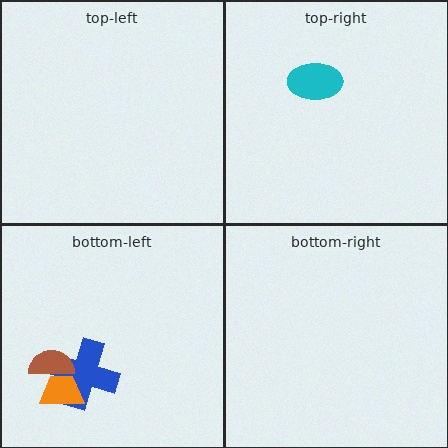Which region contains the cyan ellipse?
The top-right region.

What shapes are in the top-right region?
The cyan ellipse.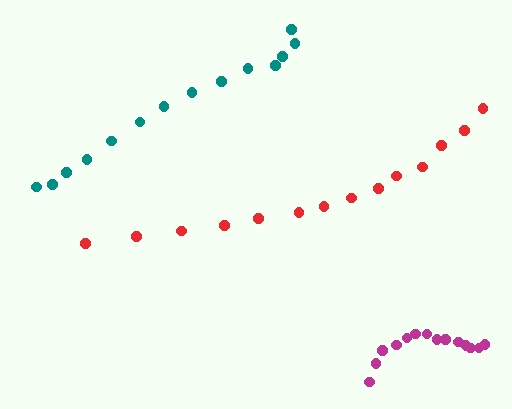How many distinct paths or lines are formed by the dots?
There are 3 distinct paths.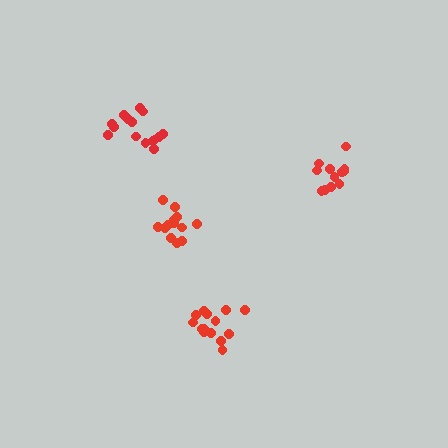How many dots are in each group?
Group 1: 13 dots, Group 2: 13 dots, Group 3: 15 dots, Group 4: 15 dots (56 total).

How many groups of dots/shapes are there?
There are 4 groups.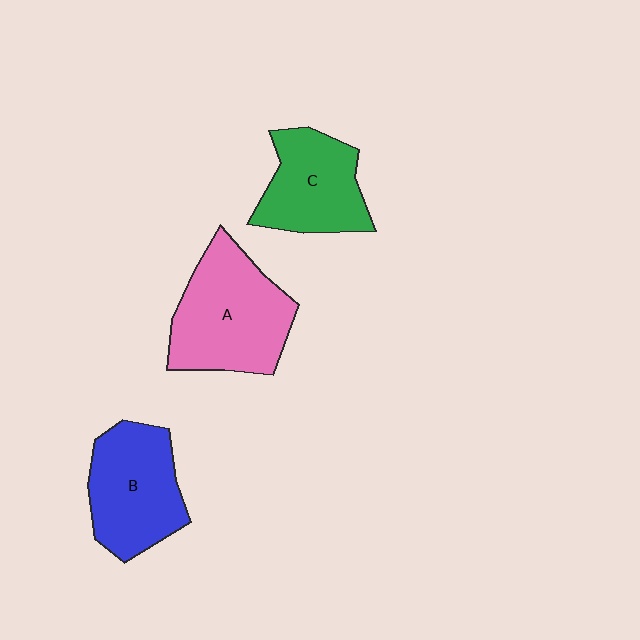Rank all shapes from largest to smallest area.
From largest to smallest: A (pink), B (blue), C (green).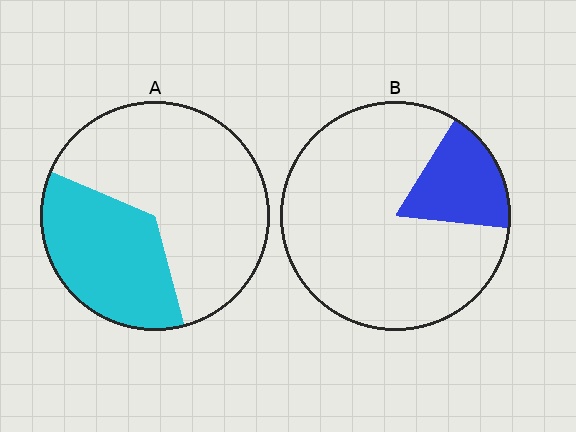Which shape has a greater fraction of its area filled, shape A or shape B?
Shape A.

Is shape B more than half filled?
No.